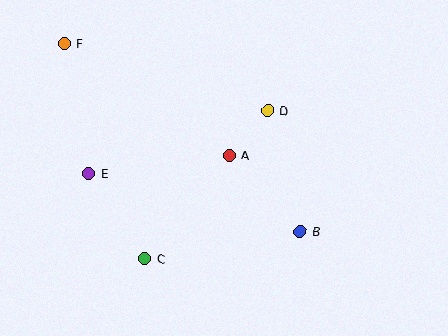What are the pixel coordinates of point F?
Point F is at (64, 44).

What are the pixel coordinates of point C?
Point C is at (144, 259).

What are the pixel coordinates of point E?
Point E is at (88, 173).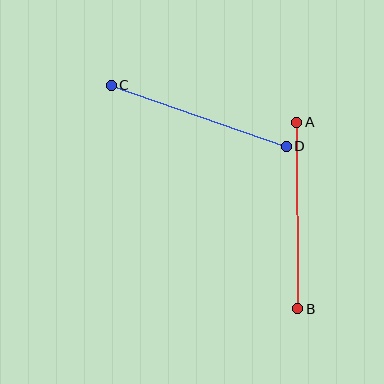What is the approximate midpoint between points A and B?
The midpoint is at approximately (297, 215) pixels.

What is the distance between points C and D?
The distance is approximately 185 pixels.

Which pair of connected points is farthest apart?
Points A and B are farthest apart.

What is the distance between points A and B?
The distance is approximately 186 pixels.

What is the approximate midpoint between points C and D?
The midpoint is at approximately (199, 116) pixels.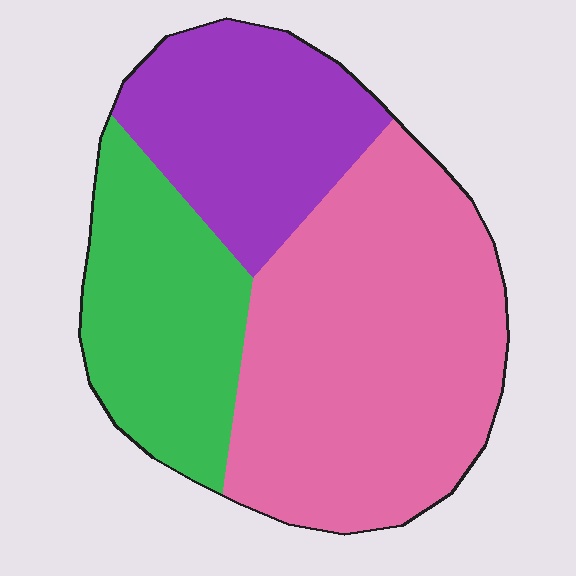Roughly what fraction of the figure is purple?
Purple covers roughly 25% of the figure.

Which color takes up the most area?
Pink, at roughly 50%.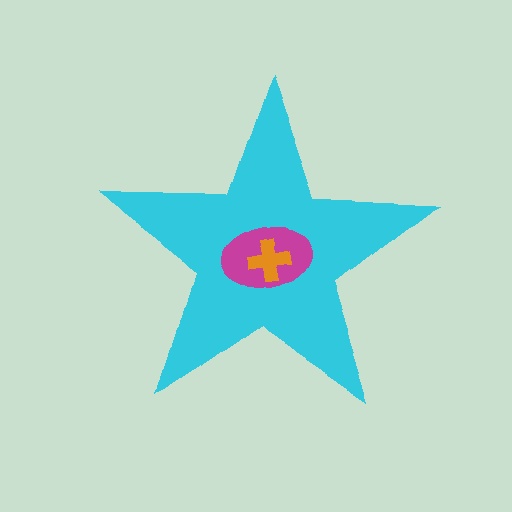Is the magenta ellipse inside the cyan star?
Yes.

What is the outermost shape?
The cyan star.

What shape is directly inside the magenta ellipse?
The orange cross.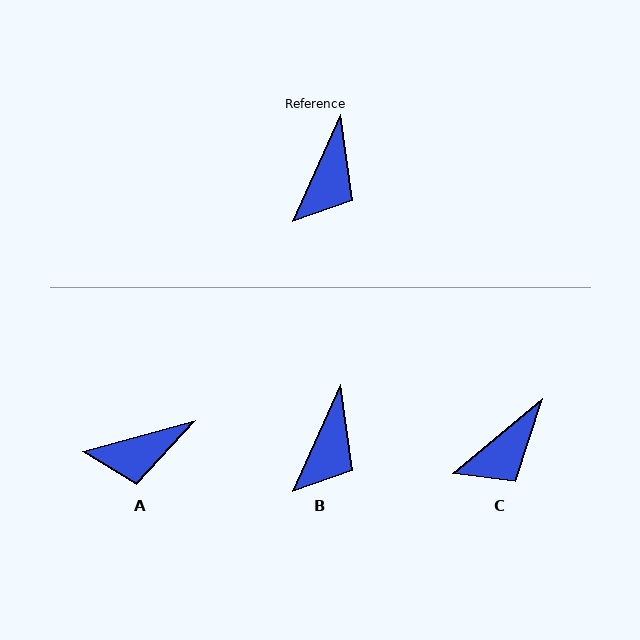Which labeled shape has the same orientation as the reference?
B.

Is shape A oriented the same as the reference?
No, it is off by about 50 degrees.